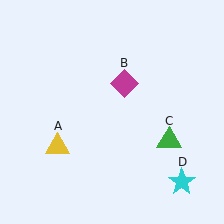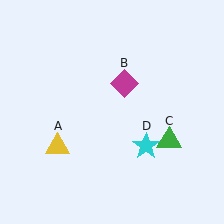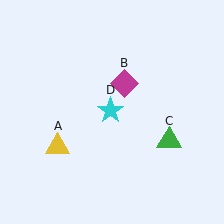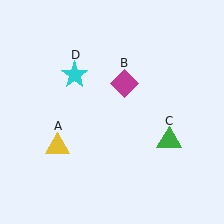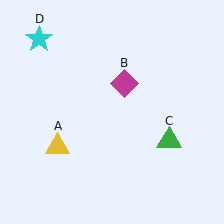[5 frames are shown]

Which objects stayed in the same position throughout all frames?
Yellow triangle (object A) and magenta diamond (object B) and green triangle (object C) remained stationary.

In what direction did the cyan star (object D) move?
The cyan star (object D) moved up and to the left.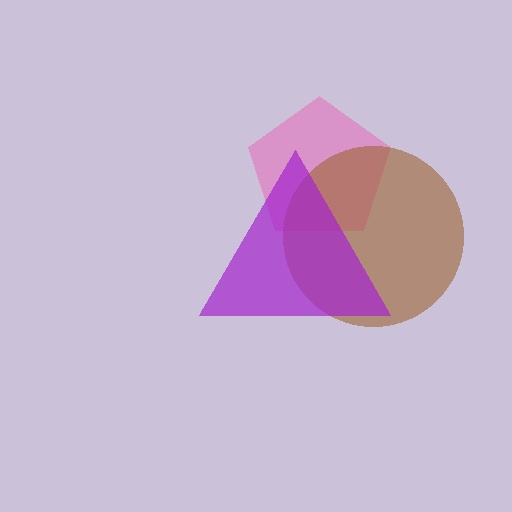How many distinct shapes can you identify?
There are 3 distinct shapes: a pink pentagon, a brown circle, a purple triangle.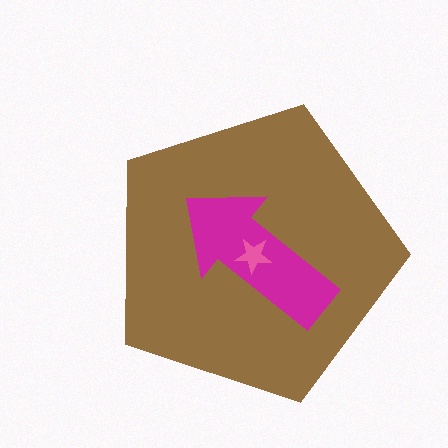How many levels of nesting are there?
3.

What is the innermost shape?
The pink star.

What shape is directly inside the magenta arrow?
The pink star.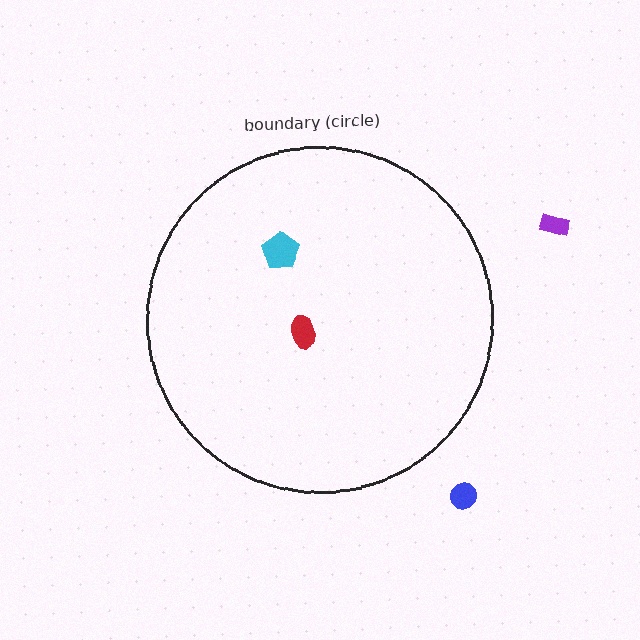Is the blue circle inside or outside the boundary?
Outside.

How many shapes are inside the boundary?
2 inside, 2 outside.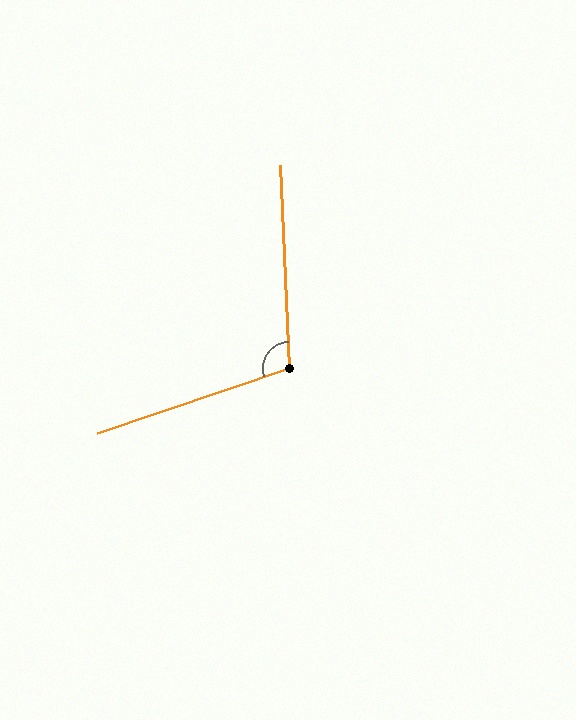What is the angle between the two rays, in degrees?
Approximately 107 degrees.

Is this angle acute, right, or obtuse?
It is obtuse.